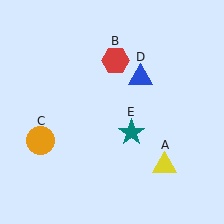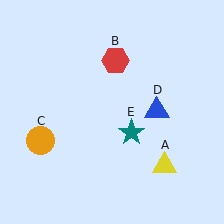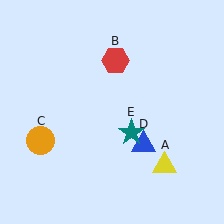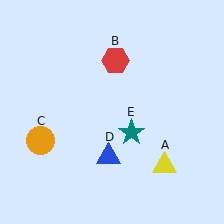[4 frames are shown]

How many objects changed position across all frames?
1 object changed position: blue triangle (object D).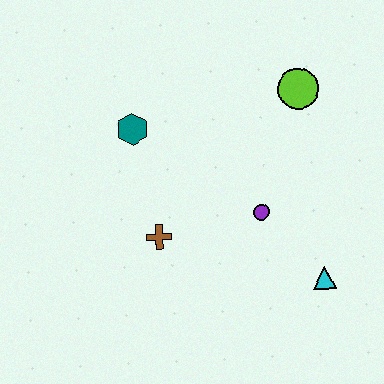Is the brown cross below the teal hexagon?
Yes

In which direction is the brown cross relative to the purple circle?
The brown cross is to the left of the purple circle.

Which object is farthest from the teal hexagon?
The cyan triangle is farthest from the teal hexagon.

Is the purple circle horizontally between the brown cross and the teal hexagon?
No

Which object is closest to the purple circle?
The cyan triangle is closest to the purple circle.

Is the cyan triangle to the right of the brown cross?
Yes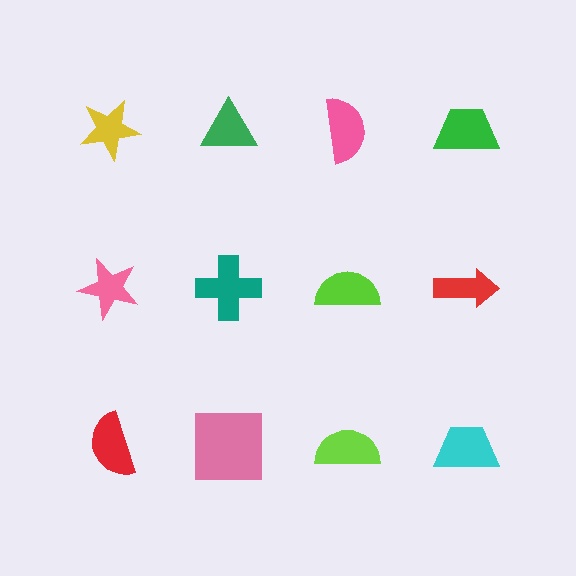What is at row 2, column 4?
A red arrow.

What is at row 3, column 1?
A red semicircle.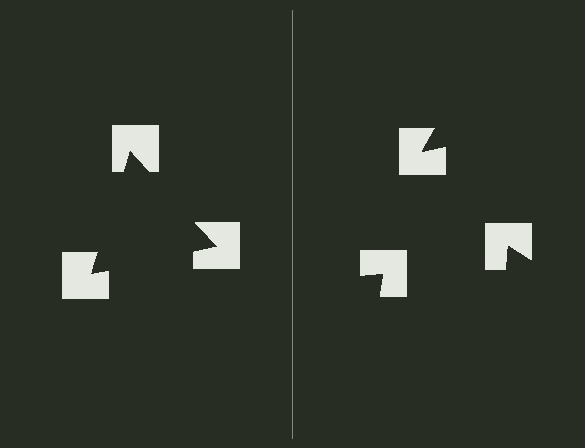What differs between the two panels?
The notched squares are positioned identically on both sides; only the wedge orientations differ. On the left they align to a triangle; on the right they are misaligned.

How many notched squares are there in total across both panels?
6 — 3 on each side.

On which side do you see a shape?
An illusory triangle appears on the left side. On the right side the wedge cuts are rotated, so no coherent shape forms.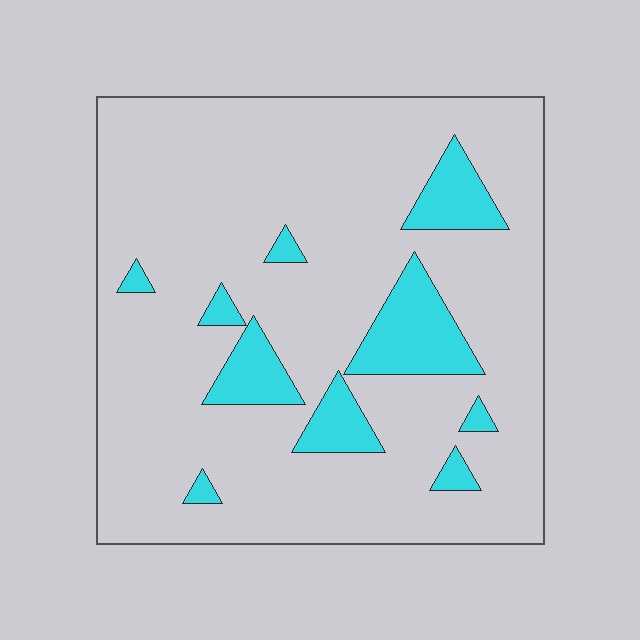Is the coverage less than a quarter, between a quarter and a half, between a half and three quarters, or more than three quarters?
Less than a quarter.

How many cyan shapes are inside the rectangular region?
10.